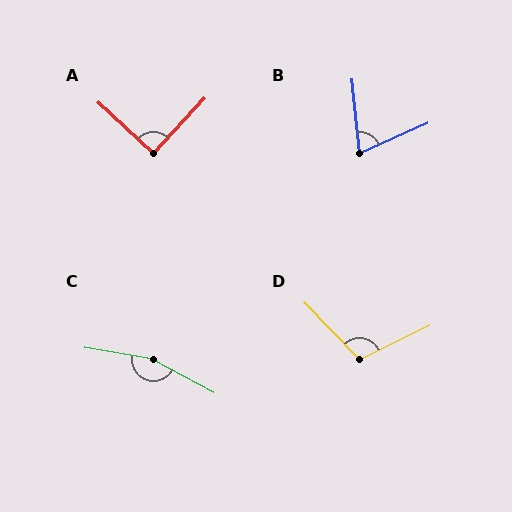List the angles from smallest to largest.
B (72°), A (89°), D (108°), C (162°).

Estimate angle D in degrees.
Approximately 108 degrees.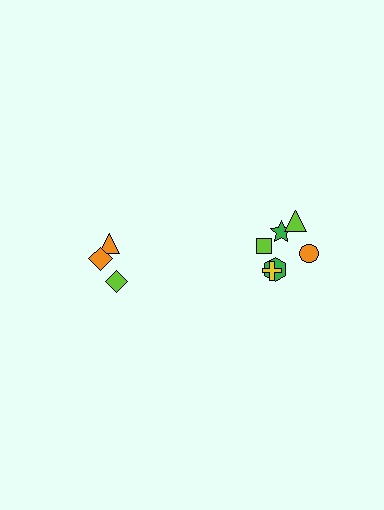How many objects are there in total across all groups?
There are 9 objects.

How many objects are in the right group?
There are 6 objects.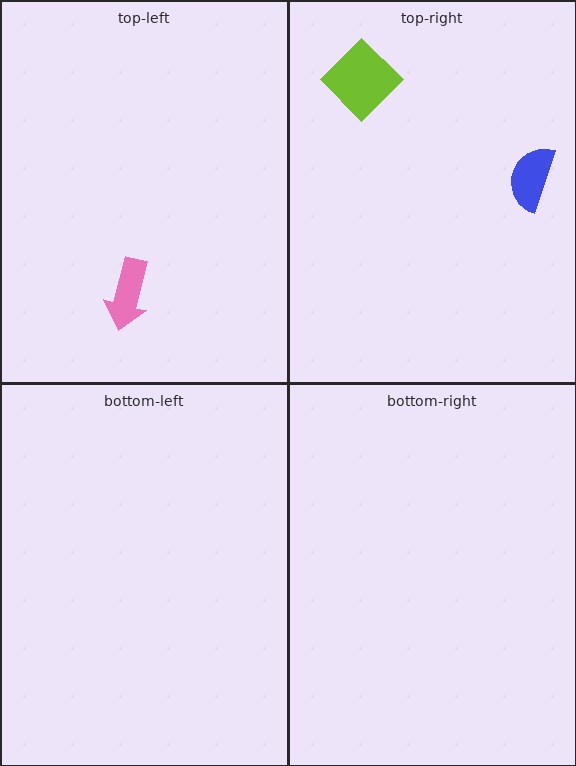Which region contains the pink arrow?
The top-left region.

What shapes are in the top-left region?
The pink arrow.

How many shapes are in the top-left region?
1.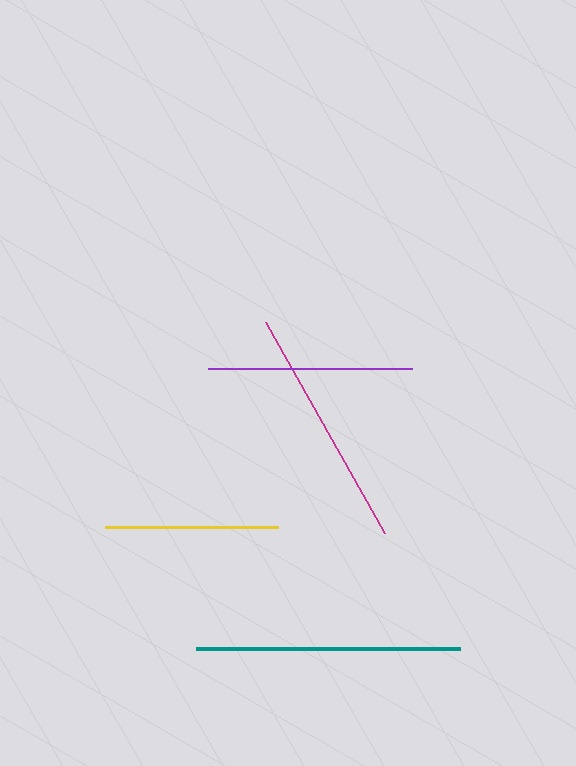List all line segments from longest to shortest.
From longest to shortest: teal, magenta, purple, yellow.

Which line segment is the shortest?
The yellow line is the shortest at approximately 172 pixels.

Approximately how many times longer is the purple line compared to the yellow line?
The purple line is approximately 1.2 times the length of the yellow line.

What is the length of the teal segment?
The teal segment is approximately 264 pixels long.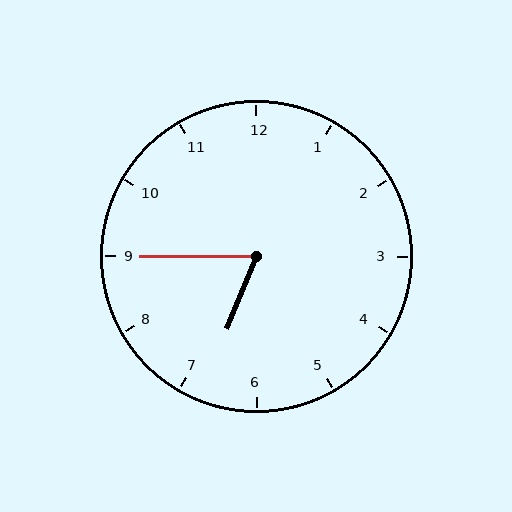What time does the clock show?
6:45.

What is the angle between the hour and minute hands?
Approximately 68 degrees.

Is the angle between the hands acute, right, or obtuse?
It is acute.